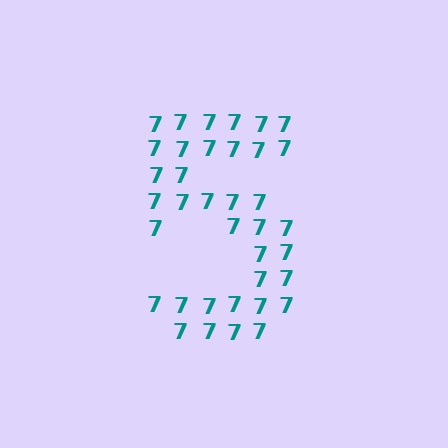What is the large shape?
The large shape is the digit 5.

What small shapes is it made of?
It is made of small digit 7's.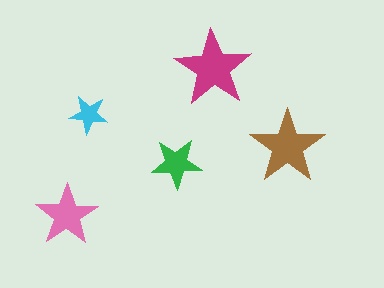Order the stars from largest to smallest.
the magenta one, the brown one, the pink one, the green one, the cyan one.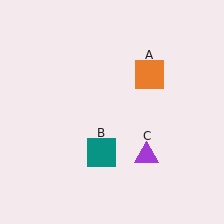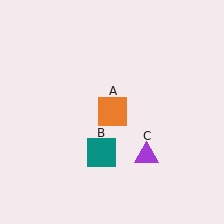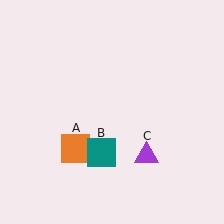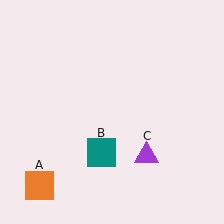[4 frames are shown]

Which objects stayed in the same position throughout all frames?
Teal square (object B) and purple triangle (object C) remained stationary.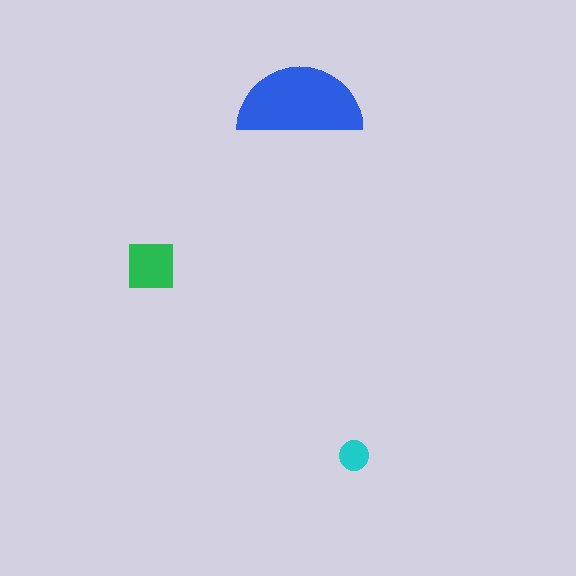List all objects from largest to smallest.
The blue semicircle, the green square, the cyan circle.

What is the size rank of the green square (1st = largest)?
2nd.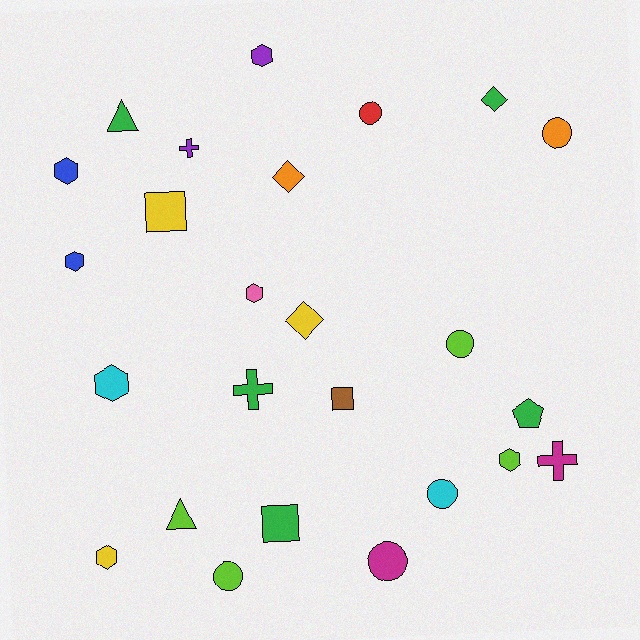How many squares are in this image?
There are 3 squares.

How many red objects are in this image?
There is 1 red object.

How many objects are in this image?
There are 25 objects.